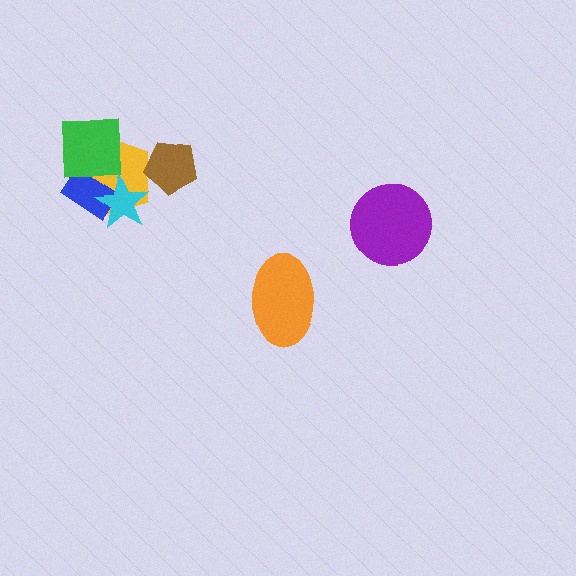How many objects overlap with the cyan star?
2 objects overlap with the cyan star.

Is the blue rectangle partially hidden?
Yes, it is partially covered by another shape.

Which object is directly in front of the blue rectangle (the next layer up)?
The green square is directly in front of the blue rectangle.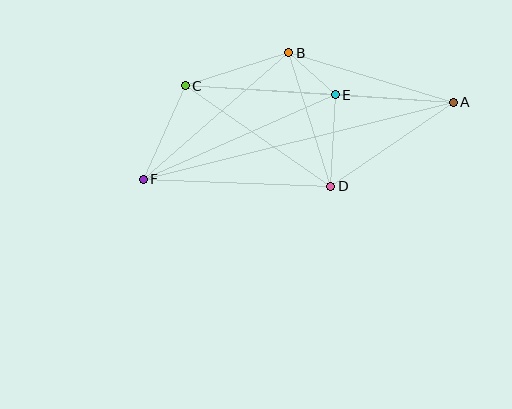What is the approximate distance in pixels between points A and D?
The distance between A and D is approximately 149 pixels.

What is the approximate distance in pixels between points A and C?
The distance between A and C is approximately 269 pixels.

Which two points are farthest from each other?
Points A and F are farthest from each other.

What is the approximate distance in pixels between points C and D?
The distance between C and D is approximately 177 pixels.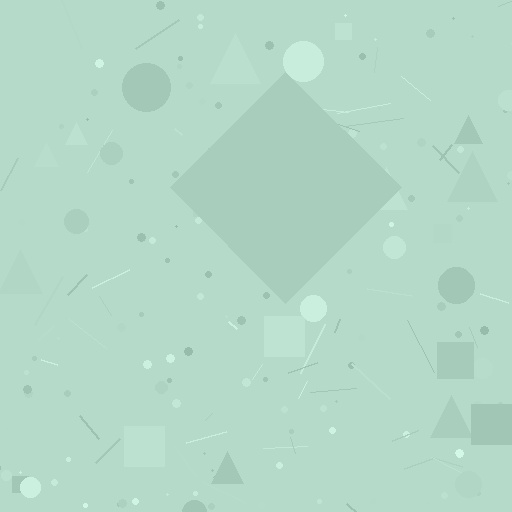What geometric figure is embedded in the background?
A diamond is embedded in the background.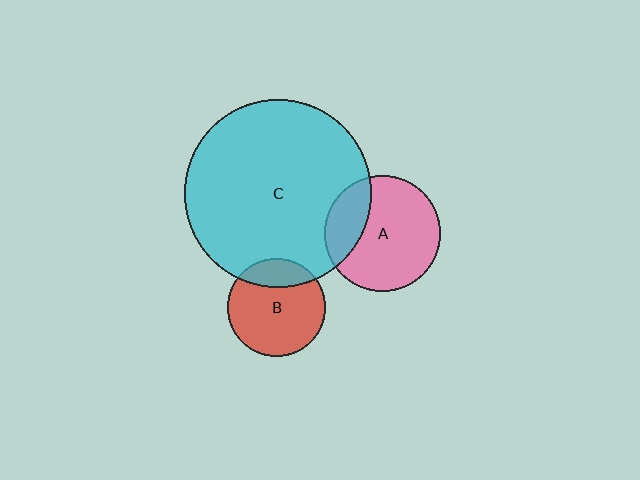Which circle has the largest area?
Circle C (cyan).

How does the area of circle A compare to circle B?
Approximately 1.4 times.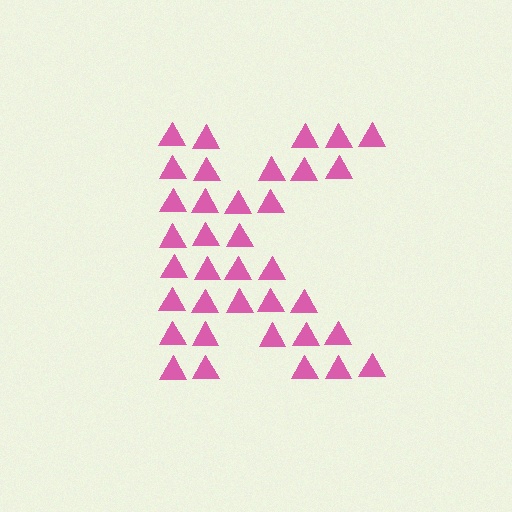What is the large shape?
The large shape is the letter K.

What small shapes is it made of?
It is made of small triangles.